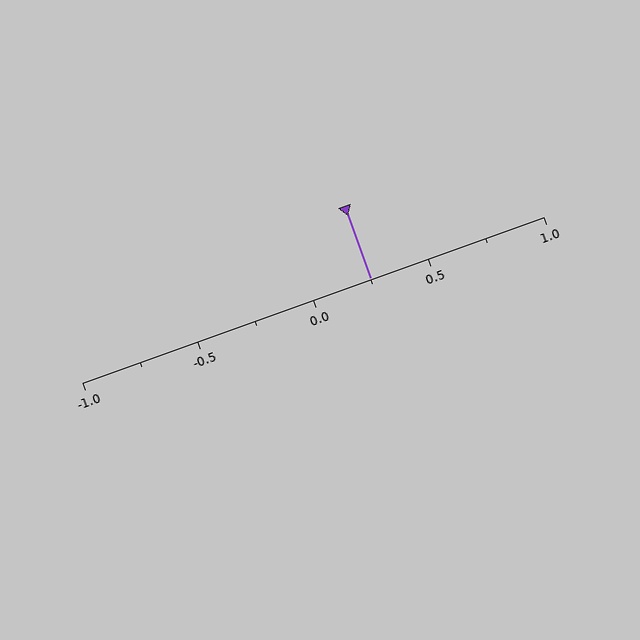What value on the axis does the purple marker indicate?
The marker indicates approximately 0.25.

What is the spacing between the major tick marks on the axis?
The major ticks are spaced 0.5 apart.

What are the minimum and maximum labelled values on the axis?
The axis runs from -1.0 to 1.0.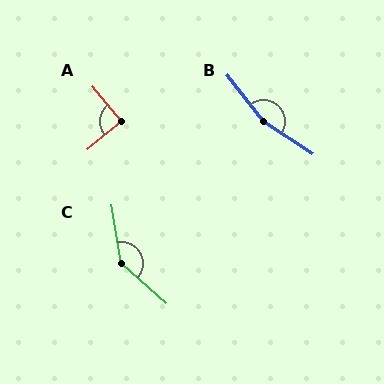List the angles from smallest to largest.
A (90°), C (141°), B (162°).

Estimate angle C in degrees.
Approximately 141 degrees.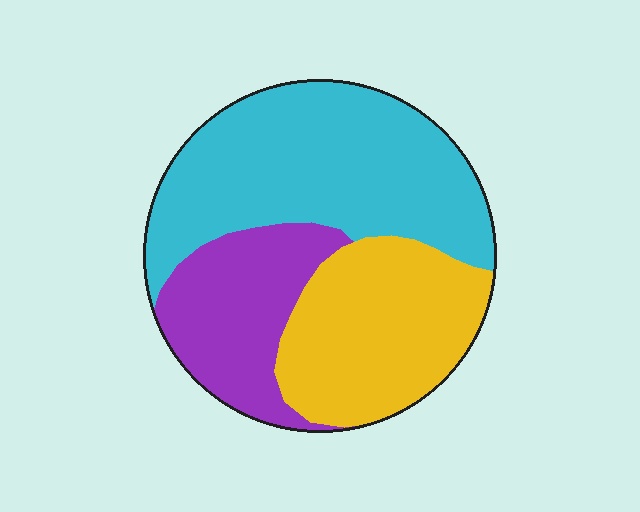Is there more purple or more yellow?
Yellow.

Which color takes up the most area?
Cyan, at roughly 45%.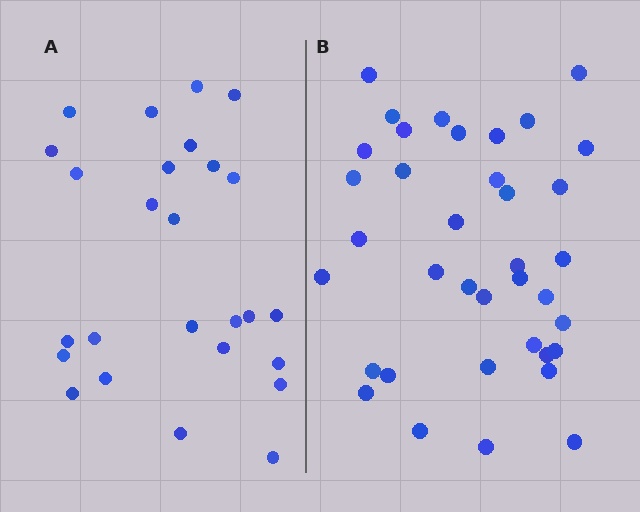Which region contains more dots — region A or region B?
Region B (the right region) has more dots.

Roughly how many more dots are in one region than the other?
Region B has roughly 12 or so more dots than region A.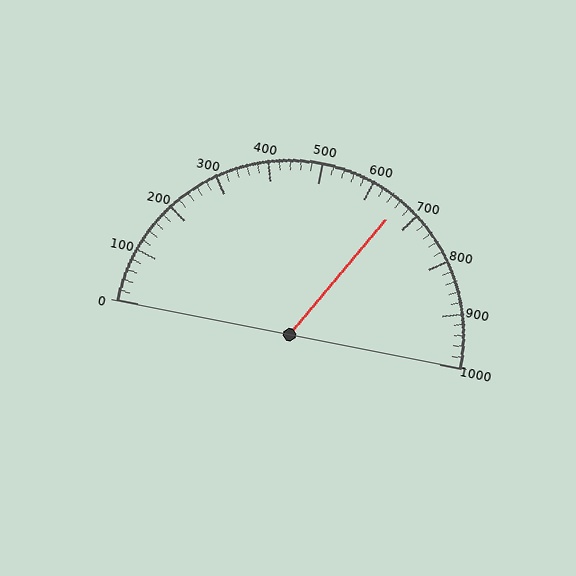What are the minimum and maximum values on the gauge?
The gauge ranges from 0 to 1000.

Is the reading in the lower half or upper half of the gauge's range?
The reading is in the upper half of the range (0 to 1000).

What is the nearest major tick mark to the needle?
The nearest major tick mark is 700.